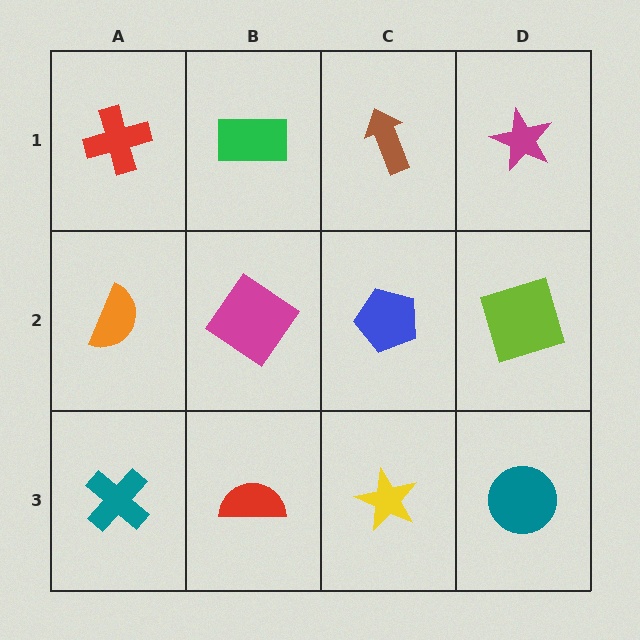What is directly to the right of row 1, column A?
A green rectangle.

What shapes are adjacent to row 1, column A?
An orange semicircle (row 2, column A), a green rectangle (row 1, column B).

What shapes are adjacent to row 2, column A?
A red cross (row 1, column A), a teal cross (row 3, column A), a magenta diamond (row 2, column B).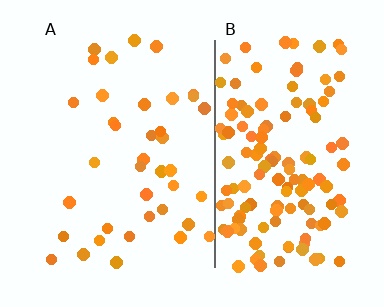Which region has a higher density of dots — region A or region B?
B (the right).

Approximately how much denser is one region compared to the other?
Approximately 3.6× — region B over region A.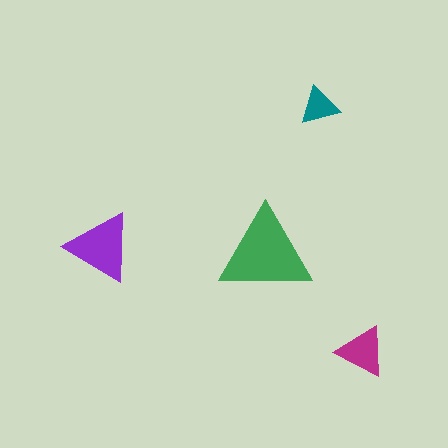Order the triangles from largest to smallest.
the green one, the purple one, the magenta one, the teal one.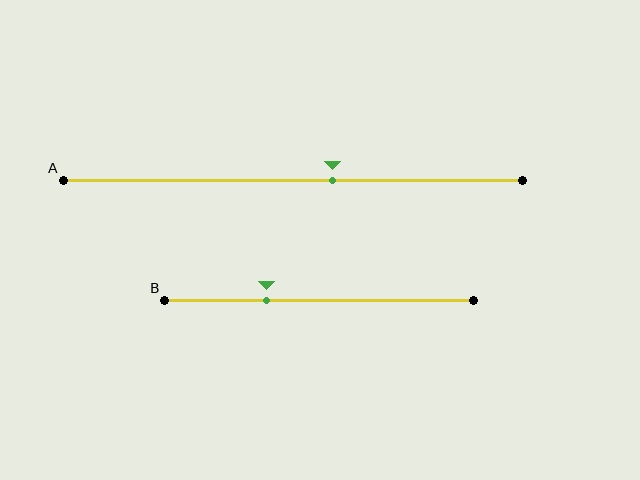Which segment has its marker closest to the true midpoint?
Segment A has its marker closest to the true midpoint.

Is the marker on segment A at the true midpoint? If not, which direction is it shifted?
No, the marker on segment A is shifted to the right by about 9% of the segment length.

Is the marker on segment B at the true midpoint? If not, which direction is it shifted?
No, the marker on segment B is shifted to the left by about 17% of the segment length.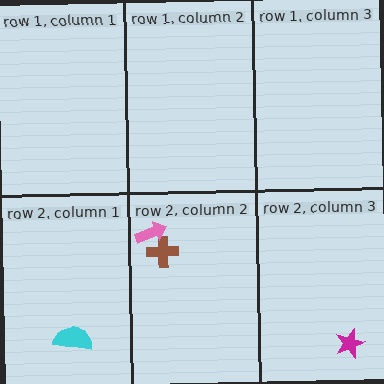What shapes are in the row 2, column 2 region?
The brown cross, the pink arrow.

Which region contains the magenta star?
The row 2, column 3 region.